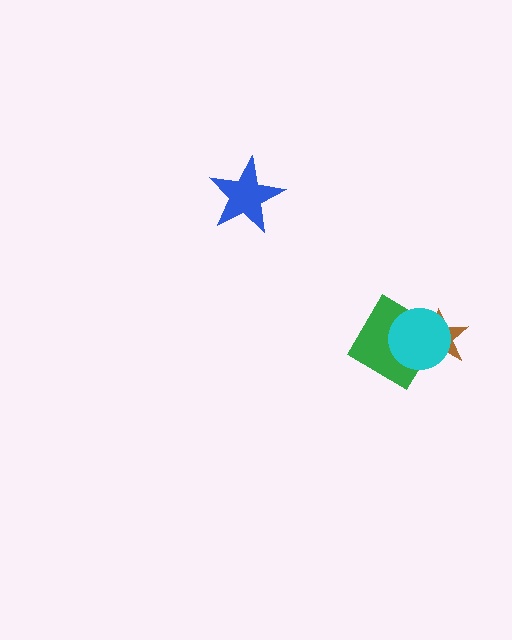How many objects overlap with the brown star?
2 objects overlap with the brown star.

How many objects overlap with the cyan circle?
2 objects overlap with the cyan circle.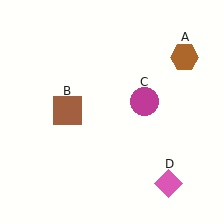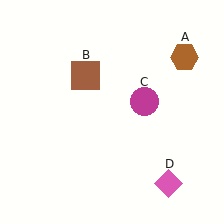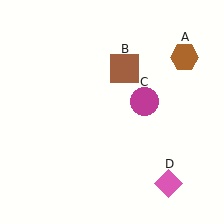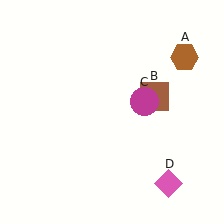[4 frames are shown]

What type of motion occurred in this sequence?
The brown square (object B) rotated clockwise around the center of the scene.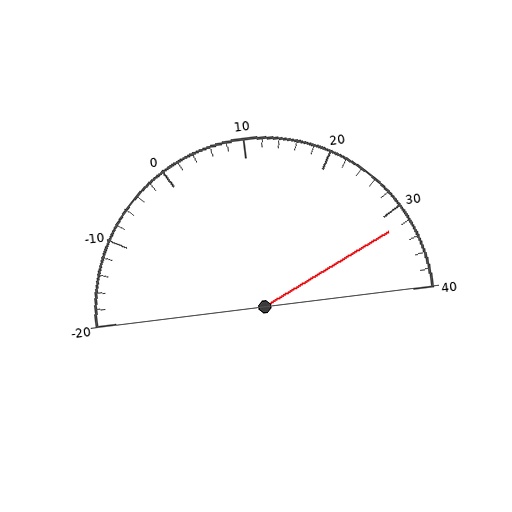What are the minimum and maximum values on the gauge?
The gauge ranges from -20 to 40.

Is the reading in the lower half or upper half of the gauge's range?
The reading is in the upper half of the range (-20 to 40).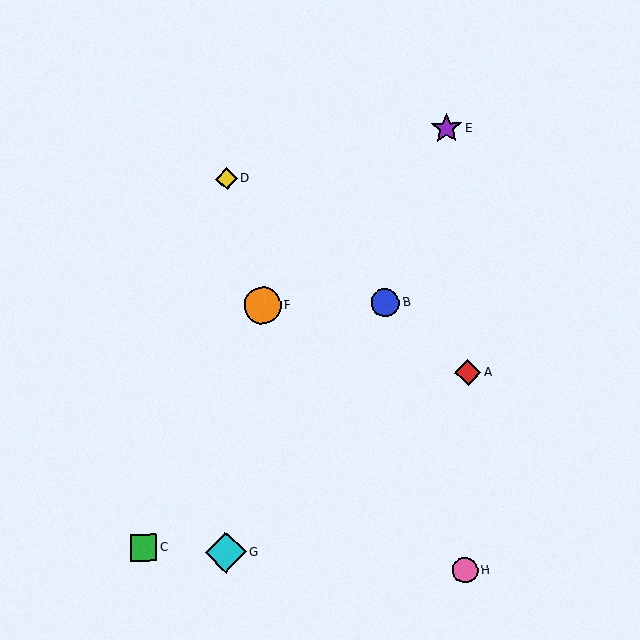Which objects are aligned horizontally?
Objects B, F are aligned horizontally.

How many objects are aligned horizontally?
2 objects (B, F) are aligned horizontally.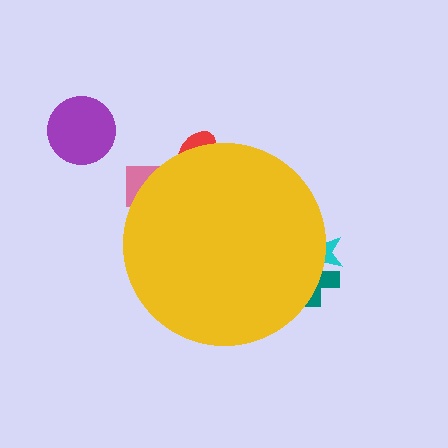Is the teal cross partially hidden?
Yes, the teal cross is partially hidden behind the yellow circle.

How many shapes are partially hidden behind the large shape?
4 shapes are partially hidden.